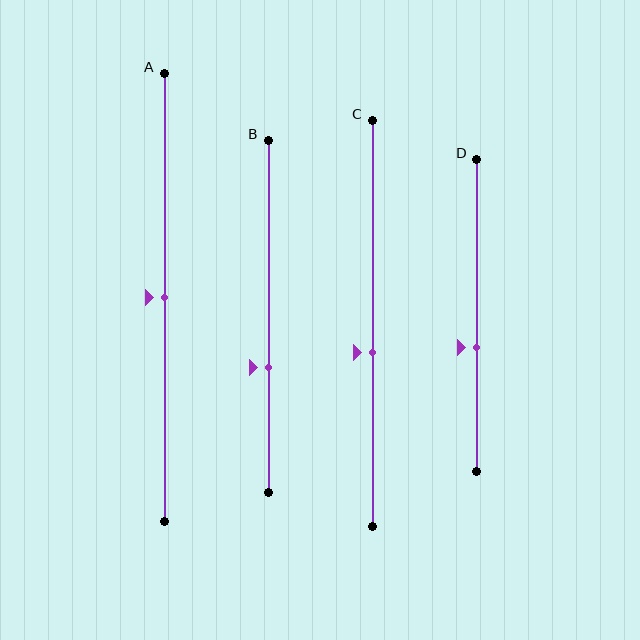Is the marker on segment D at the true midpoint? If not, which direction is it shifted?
No, the marker on segment D is shifted downward by about 10% of the segment length.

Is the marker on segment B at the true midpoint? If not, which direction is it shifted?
No, the marker on segment B is shifted downward by about 15% of the segment length.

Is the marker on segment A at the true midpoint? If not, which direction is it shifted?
Yes, the marker on segment A is at the true midpoint.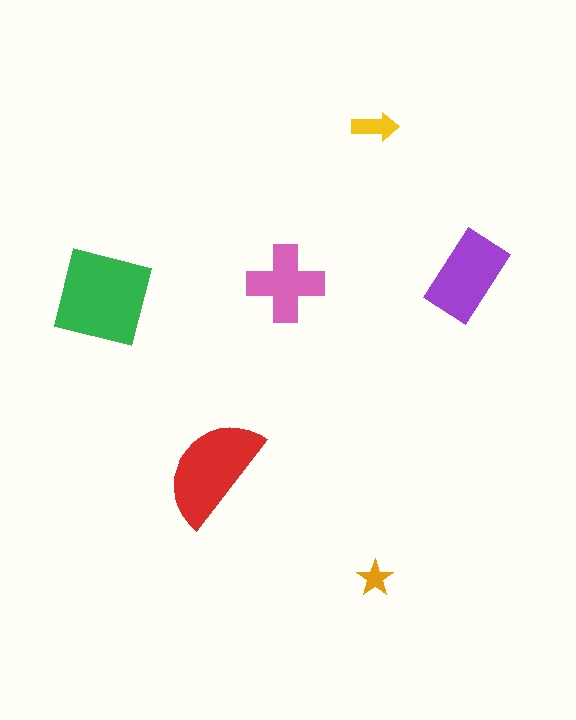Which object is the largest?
The green square.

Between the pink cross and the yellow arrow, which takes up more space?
The pink cross.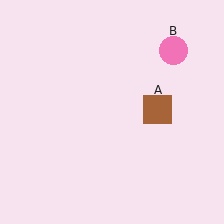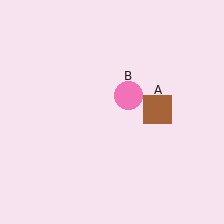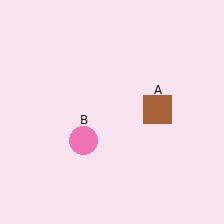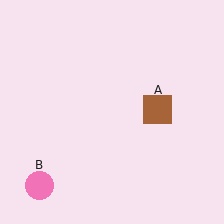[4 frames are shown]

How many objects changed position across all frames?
1 object changed position: pink circle (object B).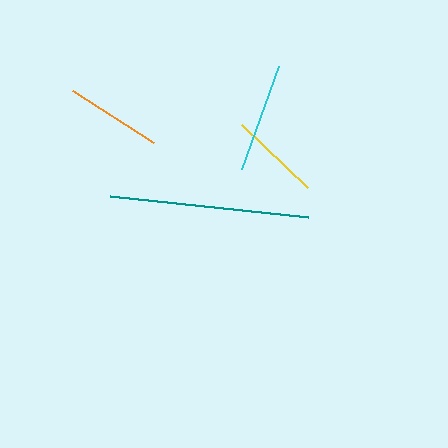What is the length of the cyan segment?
The cyan segment is approximately 110 pixels long.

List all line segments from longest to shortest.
From longest to shortest: teal, cyan, orange, yellow.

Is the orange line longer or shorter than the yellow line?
The orange line is longer than the yellow line.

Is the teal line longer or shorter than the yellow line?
The teal line is longer than the yellow line.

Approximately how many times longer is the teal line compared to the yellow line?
The teal line is approximately 2.2 times the length of the yellow line.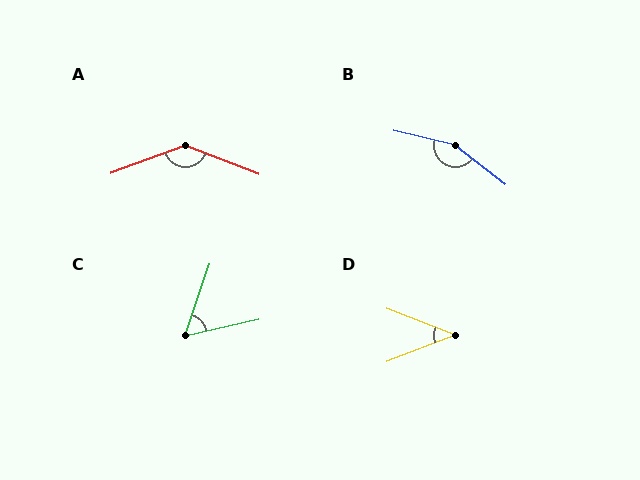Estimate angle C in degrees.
Approximately 58 degrees.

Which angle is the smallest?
D, at approximately 43 degrees.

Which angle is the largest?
B, at approximately 155 degrees.